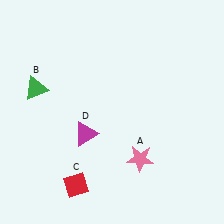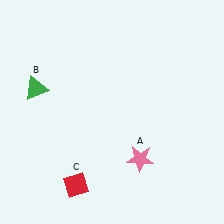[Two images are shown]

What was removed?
The magenta triangle (D) was removed in Image 2.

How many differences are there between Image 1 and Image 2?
There is 1 difference between the two images.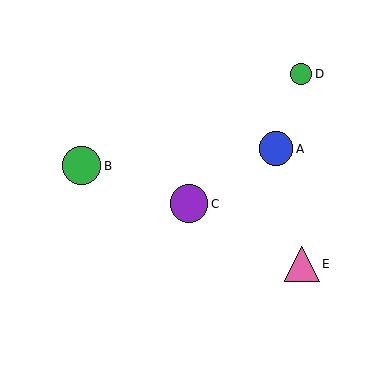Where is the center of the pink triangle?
The center of the pink triangle is at (302, 264).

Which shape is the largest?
The green circle (labeled B) is the largest.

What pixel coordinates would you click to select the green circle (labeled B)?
Click at (82, 166) to select the green circle B.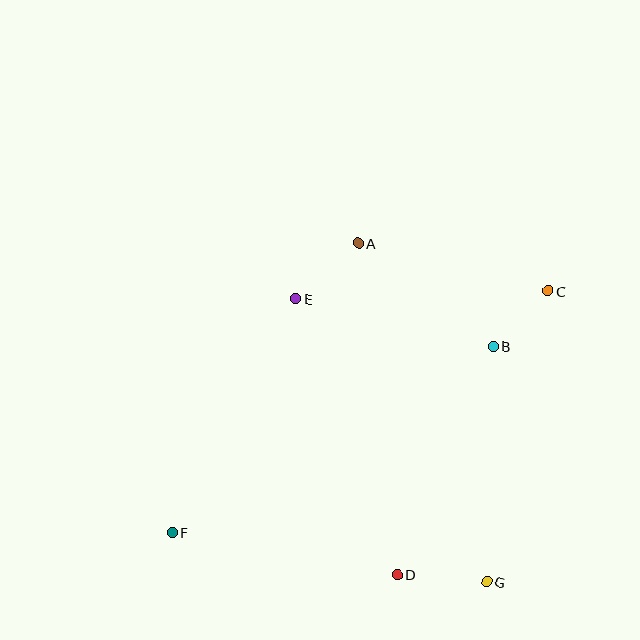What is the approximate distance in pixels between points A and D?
The distance between A and D is approximately 334 pixels.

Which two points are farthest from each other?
Points C and F are farthest from each other.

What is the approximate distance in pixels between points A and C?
The distance between A and C is approximately 195 pixels.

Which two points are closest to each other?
Points B and C are closest to each other.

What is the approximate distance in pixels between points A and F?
The distance between A and F is approximately 344 pixels.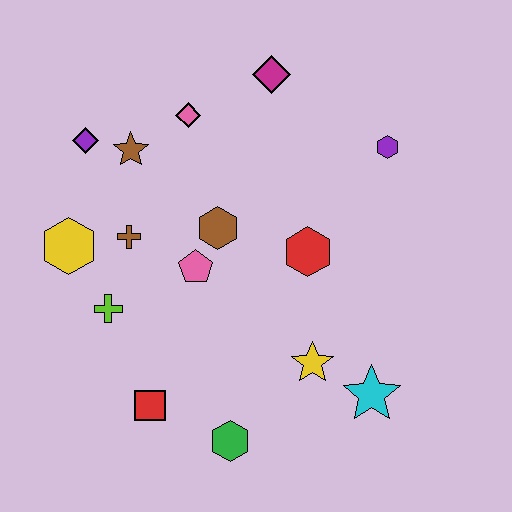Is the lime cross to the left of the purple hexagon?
Yes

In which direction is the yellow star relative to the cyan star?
The yellow star is to the left of the cyan star.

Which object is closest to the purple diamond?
The brown star is closest to the purple diamond.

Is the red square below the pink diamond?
Yes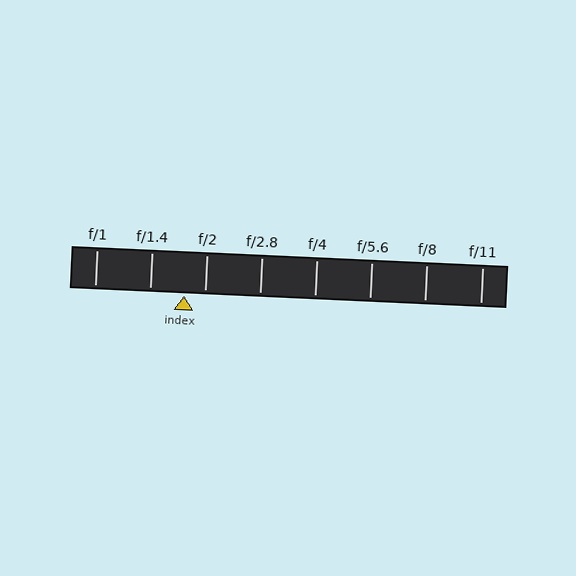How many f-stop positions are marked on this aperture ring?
There are 8 f-stop positions marked.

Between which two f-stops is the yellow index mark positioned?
The index mark is between f/1.4 and f/2.